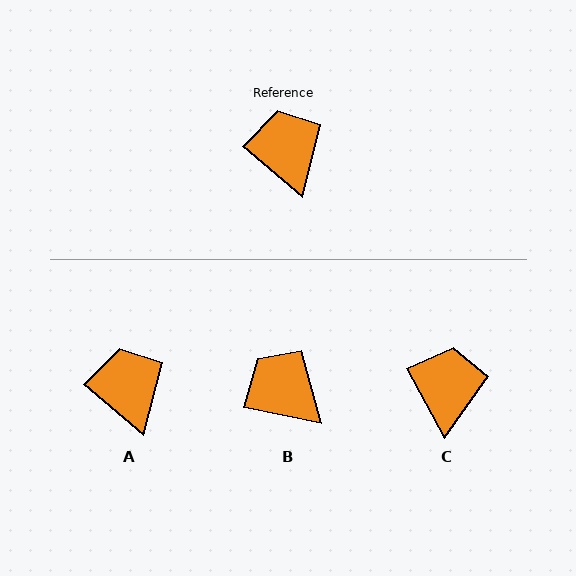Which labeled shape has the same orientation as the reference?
A.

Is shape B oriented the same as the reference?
No, it is off by about 29 degrees.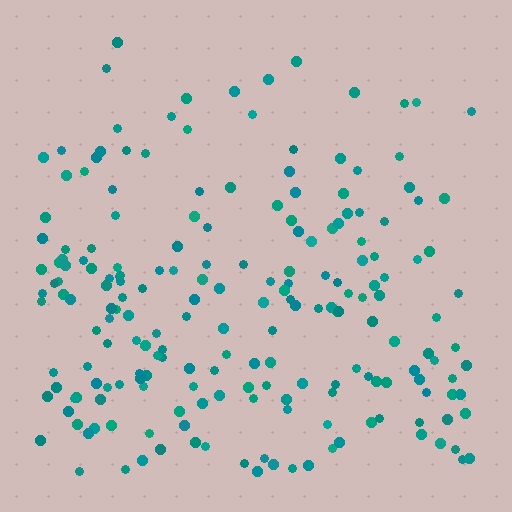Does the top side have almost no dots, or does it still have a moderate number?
Still a moderate number, just noticeably fewer than the bottom.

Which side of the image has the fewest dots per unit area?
The top.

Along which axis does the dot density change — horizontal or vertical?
Vertical.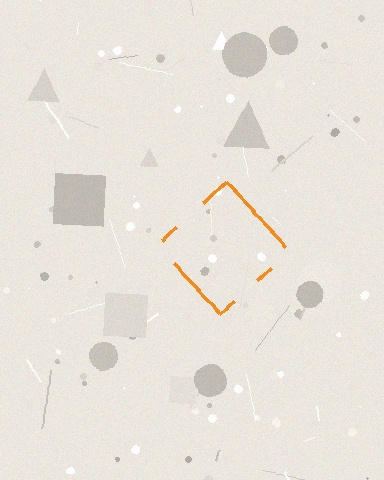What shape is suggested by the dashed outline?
The dashed outline suggests a diamond.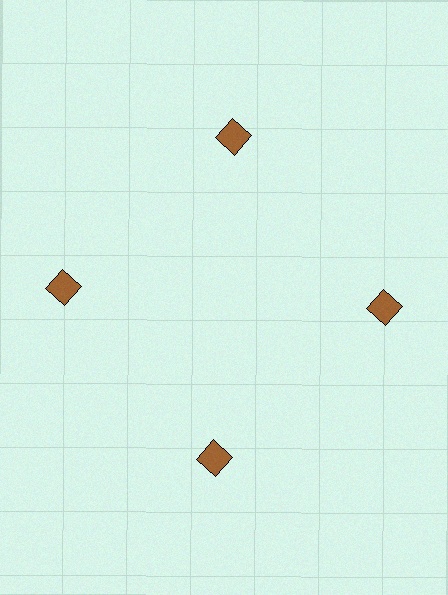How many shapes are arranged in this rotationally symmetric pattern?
There are 4 shapes, arranged in 4 groups of 1.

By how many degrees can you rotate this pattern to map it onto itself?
The pattern maps onto itself every 90 degrees of rotation.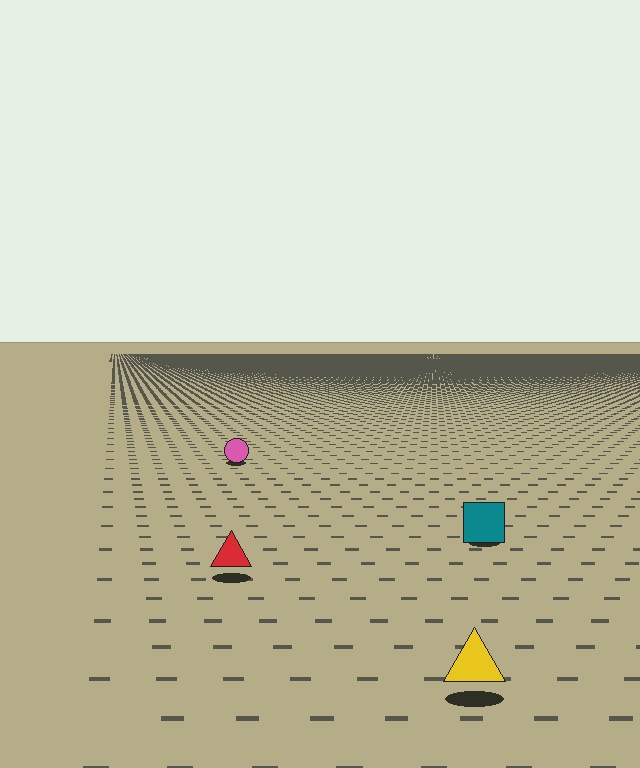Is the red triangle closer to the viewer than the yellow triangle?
No. The yellow triangle is closer — you can tell from the texture gradient: the ground texture is coarser near it.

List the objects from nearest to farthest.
From nearest to farthest: the yellow triangle, the red triangle, the teal square, the pink circle.